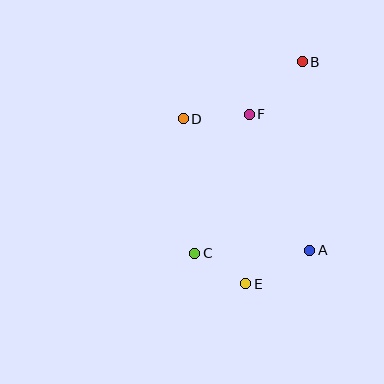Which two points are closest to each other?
Points C and E are closest to each other.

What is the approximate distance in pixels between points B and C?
The distance between B and C is approximately 220 pixels.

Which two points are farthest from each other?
Points B and E are farthest from each other.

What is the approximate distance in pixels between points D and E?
The distance between D and E is approximately 177 pixels.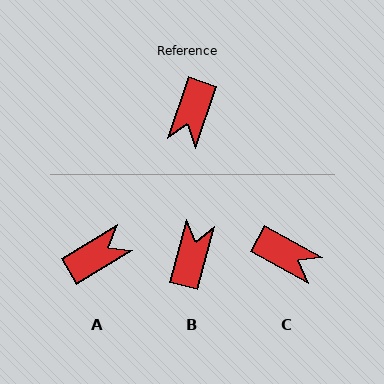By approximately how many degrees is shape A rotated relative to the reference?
Approximately 140 degrees counter-clockwise.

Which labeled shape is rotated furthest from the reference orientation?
B, about 176 degrees away.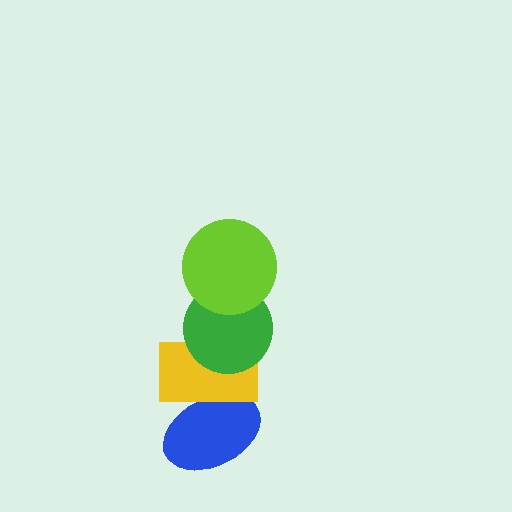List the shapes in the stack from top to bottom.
From top to bottom: the lime circle, the green circle, the yellow rectangle, the blue ellipse.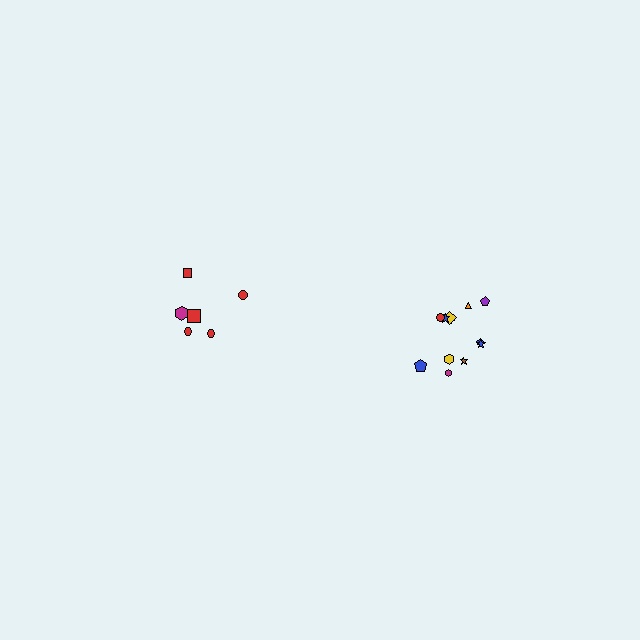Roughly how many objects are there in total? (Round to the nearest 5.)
Roughly 20 objects in total.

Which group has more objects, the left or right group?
The right group.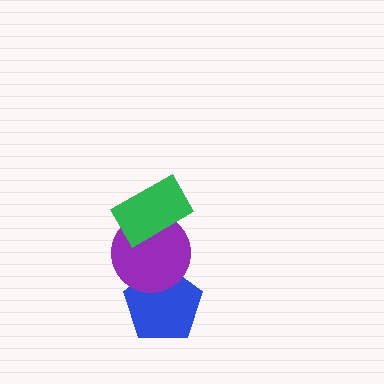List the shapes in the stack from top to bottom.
From top to bottom: the green rectangle, the purple circle, the blue pentagon.